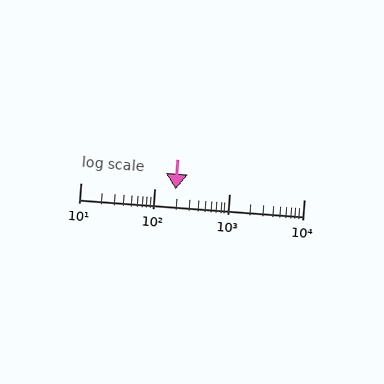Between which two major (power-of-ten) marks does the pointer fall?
The pointer is between 100 and 1000.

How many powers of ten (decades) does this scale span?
The scale spans 3 decades, from 10 to 10000.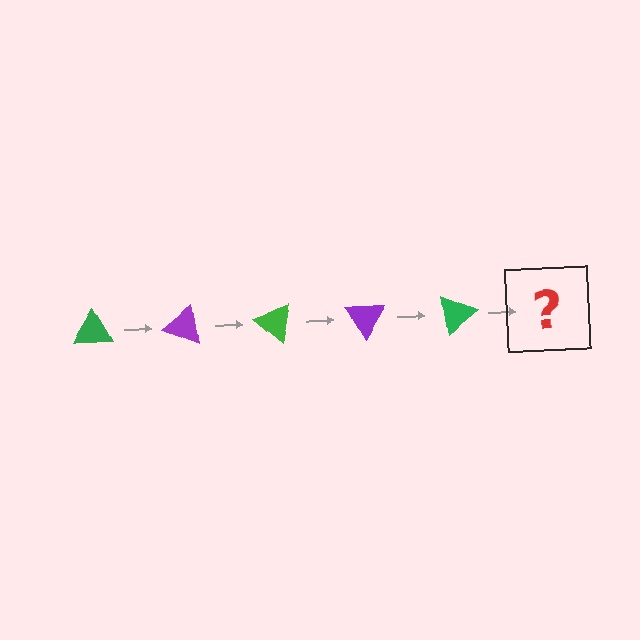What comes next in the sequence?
The next element should be a purple triangle, rotated 100 degrees from the start.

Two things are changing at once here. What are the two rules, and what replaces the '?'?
The two rules are that it rotates 20 degrees each step and the color cycles through green and purple. The '?' should be a purple triangle, rotated 100 degrees from the start.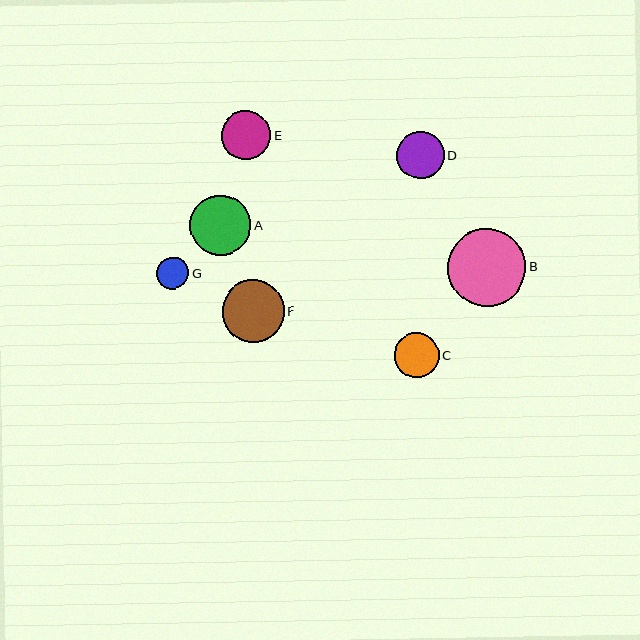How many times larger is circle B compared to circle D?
Circle B is approximately 1.6 times the size of circle D.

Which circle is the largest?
Circle B is the largest with a size of approximately 78 pixels.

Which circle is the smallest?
Circle G is the smallest with a size of approximately 32 pixels.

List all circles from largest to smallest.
From largest to smallest: B, F, A, E, D, C, G.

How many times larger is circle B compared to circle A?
Circle B is approximately 1.3 times the size of circle A.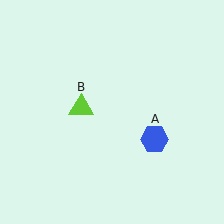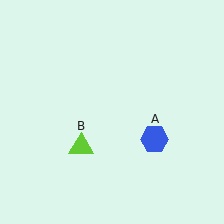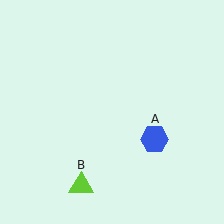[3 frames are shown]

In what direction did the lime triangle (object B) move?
The lime triangle (object B) moved down.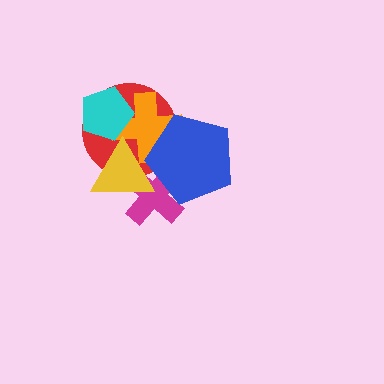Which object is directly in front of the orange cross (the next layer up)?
The cyan pentagon is directly in front of the orange cross.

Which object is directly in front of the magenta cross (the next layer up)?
The yellow triangle is directly in front of the magenta cross.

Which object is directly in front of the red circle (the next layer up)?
The orange cross is directly in front of the red circle.